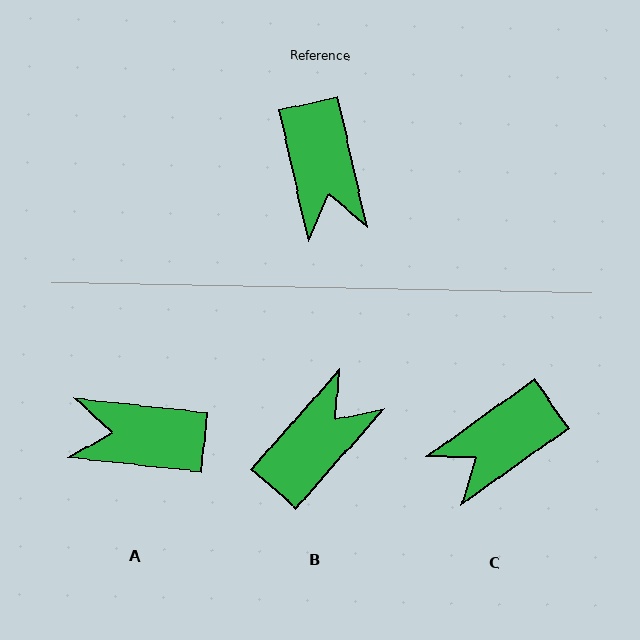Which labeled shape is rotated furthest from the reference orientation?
B, about 126 degrees away.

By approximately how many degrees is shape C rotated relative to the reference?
Approximately 67 degrees clockwise.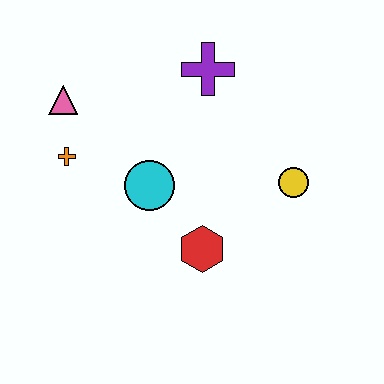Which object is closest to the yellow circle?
The red hexagon is closest to the yellow circle.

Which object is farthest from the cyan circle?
The yellow circle is farthest from the cyan circle.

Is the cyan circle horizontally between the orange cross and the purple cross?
Yes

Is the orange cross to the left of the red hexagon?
Yes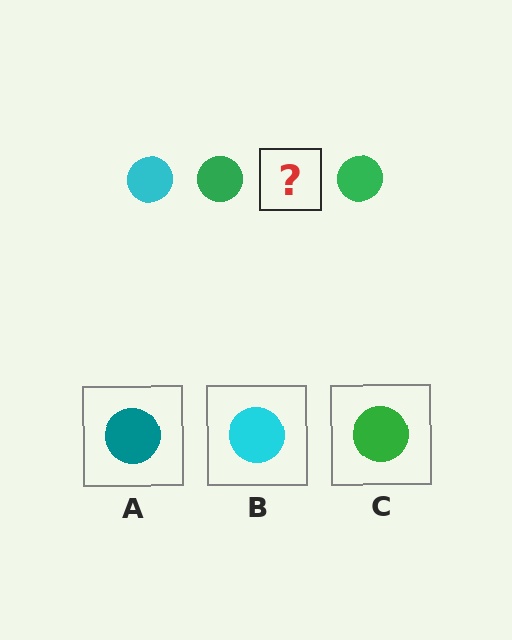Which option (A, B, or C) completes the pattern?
B.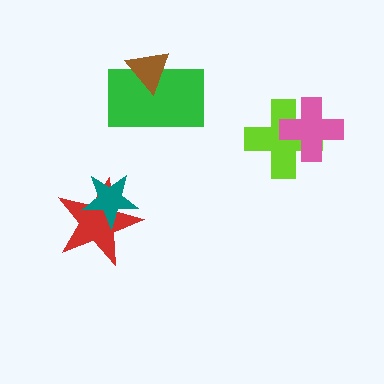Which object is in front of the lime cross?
The pink cross is in front of the lime cross.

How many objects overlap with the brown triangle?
1 object overlaps with the brown triangle.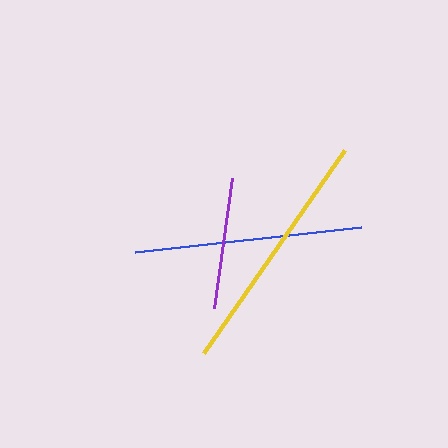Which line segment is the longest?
The yellow line is the longest at approximately 247 pixels.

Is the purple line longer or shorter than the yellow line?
The yellow line is longer than the purple line.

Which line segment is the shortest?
The purple line is the shortest at approximately 132 pixels.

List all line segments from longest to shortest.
From longest to shortest: yellow, blue, purple.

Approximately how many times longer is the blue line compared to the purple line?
The blue line is approximately 1.7 times the length of the purple line.